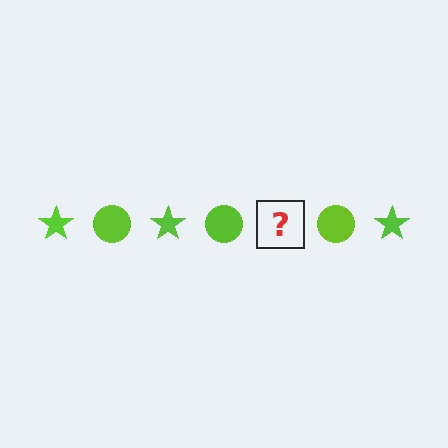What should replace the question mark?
The question mark should be replaced with a lime star.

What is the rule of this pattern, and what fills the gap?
The rule is that the pattern cycles through star, circle shapes in lime. The gap should be filled with a lime star.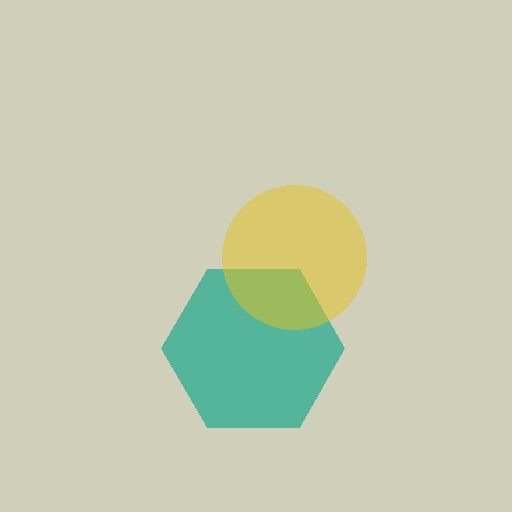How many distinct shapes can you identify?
There are 2 distinct shapes: a teal hexagon, a yellow circle.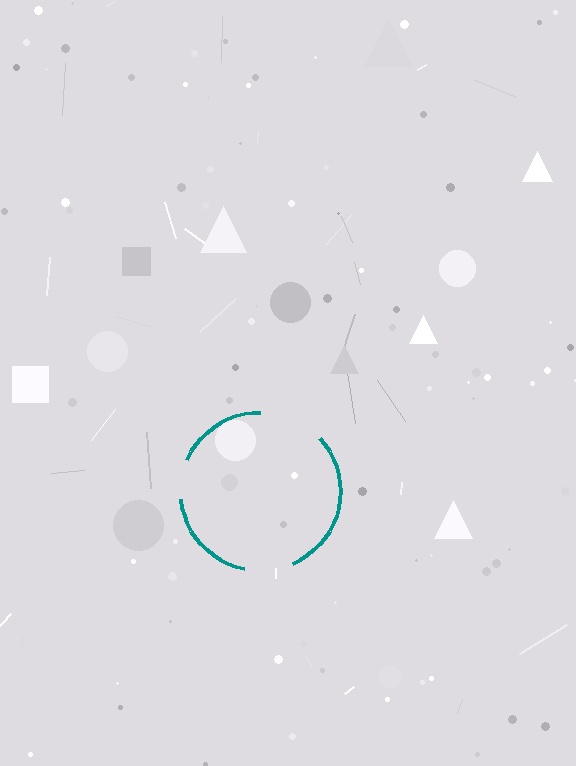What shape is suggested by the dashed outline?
The dashed outline suggests a circle.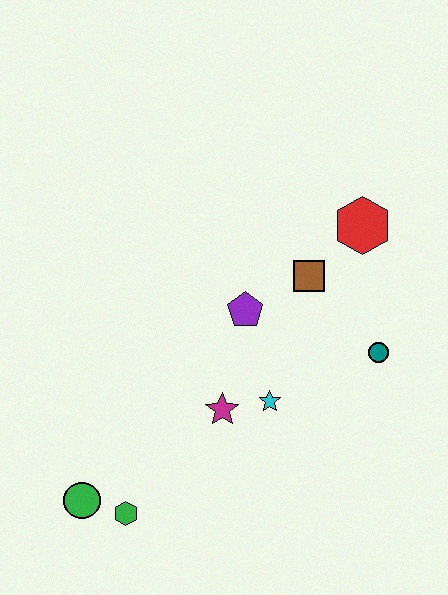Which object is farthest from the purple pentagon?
The green circle is farthest from the purple pentagon.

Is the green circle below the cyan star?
Yes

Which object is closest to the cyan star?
The magenta star is closest to the cyan star.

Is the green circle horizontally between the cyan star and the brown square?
No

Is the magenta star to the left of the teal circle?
Yes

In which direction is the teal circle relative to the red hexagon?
The teal circle is below the red hexagon.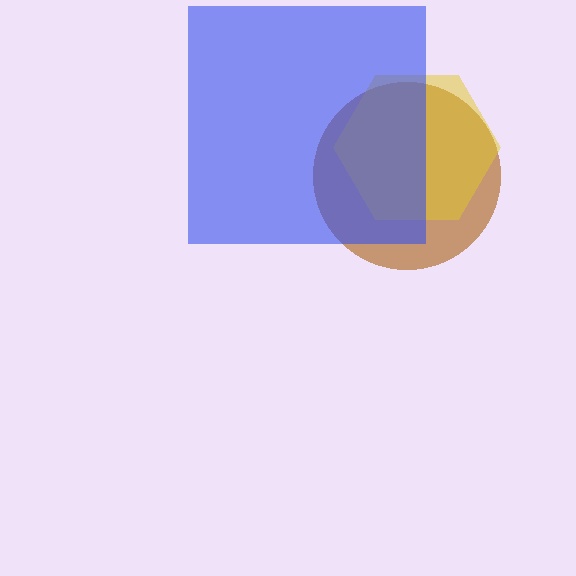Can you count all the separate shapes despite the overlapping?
Yes, there are 3 separate shapes.